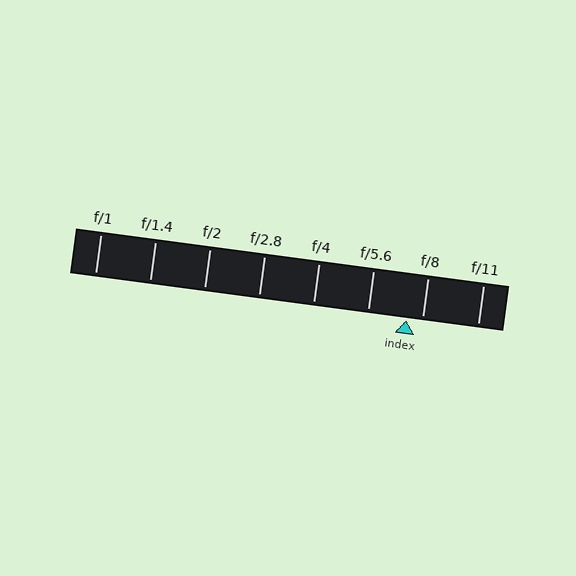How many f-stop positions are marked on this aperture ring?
There are 8 f-stop positions marked.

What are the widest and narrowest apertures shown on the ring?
The widest aperture shown is f/1 and the narrowest is f/11.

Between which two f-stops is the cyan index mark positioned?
The index mark is between f/5.6 and f/8.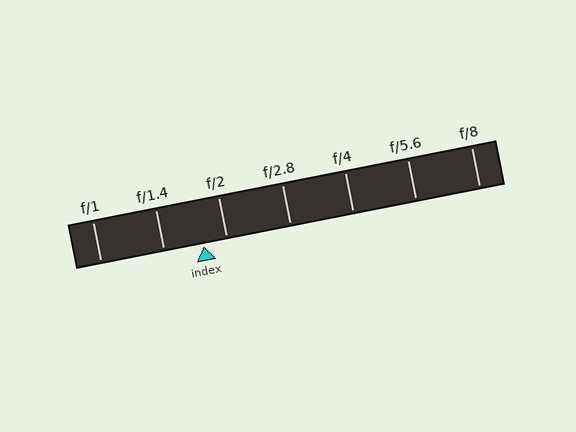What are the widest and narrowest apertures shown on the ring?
The widest aperture shown is f/1 and the narrowest is f/8.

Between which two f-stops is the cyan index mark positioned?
The index mark is between f/1.4 and f/2.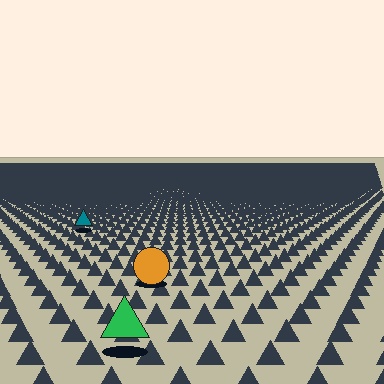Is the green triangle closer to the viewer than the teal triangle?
Yes. The green triangle is closer — you can tell from the texture gradient: the ground texture is coarser near it.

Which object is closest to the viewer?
The green triangle is closest. The texture marks near it are larger and more spread out.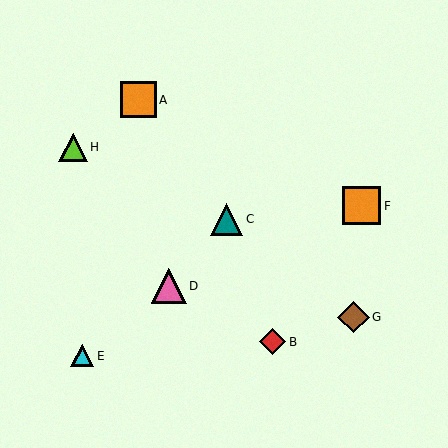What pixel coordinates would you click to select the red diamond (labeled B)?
Click at (272, 342) to select the red diamond B.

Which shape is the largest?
The orange square (labeled F) is the largest.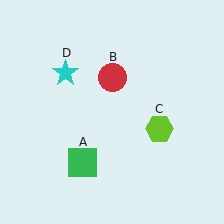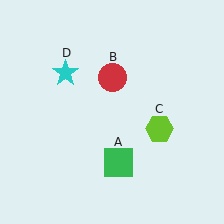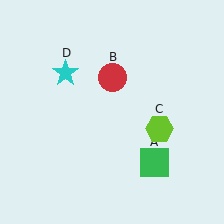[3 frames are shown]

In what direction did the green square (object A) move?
The green square (object A) moved right.